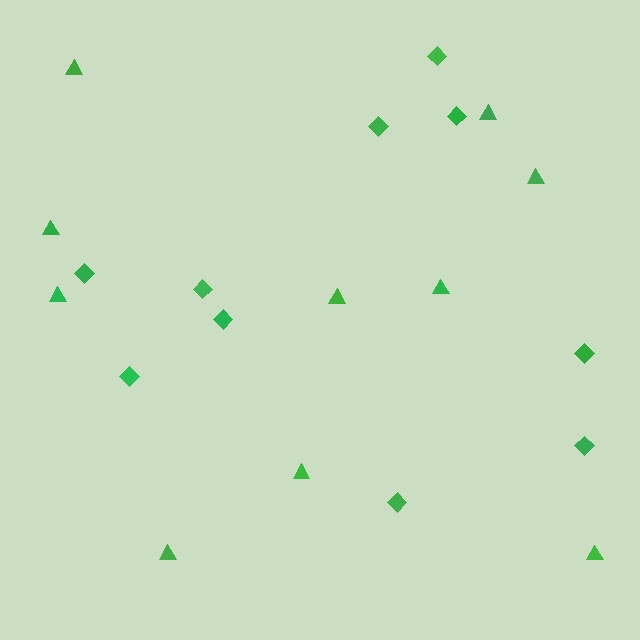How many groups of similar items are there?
There are 2 groups: one group of triangles (10) and one group of diamonds (10).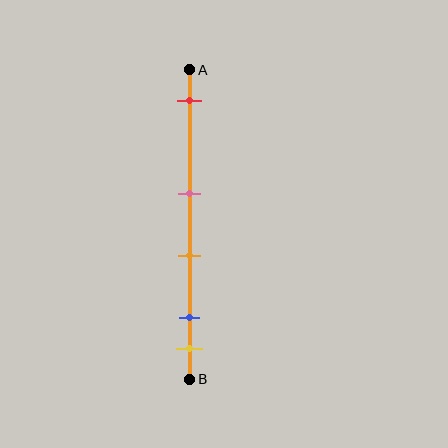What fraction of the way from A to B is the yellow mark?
The yellow mark is approximately 90% (0.9) of the way from A to B.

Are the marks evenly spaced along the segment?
No, the marks are not evenly spaced.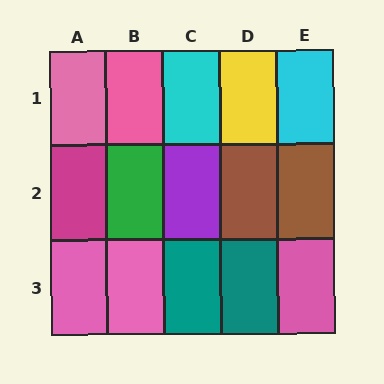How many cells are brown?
2 cells are brown.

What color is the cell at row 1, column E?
Cyan.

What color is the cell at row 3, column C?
Teal.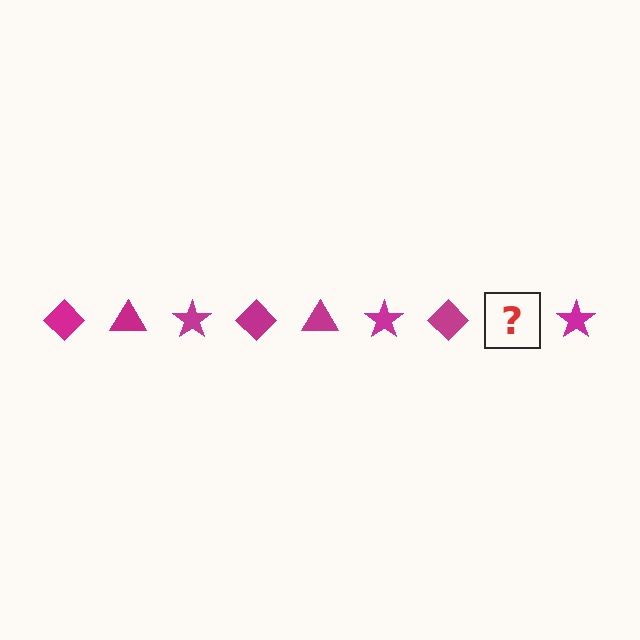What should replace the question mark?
The question mark should be replaced with a magenta triangle.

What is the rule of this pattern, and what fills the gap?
The rule is that the pattern cycles through diamond, triangle, star shapes in magenta. The gap should be filled with a magenta triangle.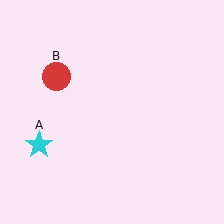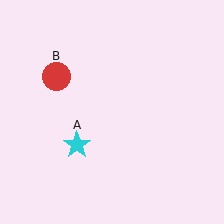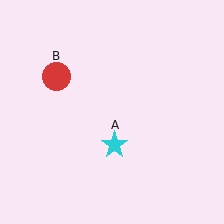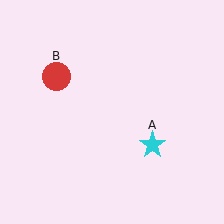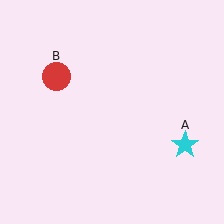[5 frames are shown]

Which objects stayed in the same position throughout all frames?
Red circle (object B) remained stationary.